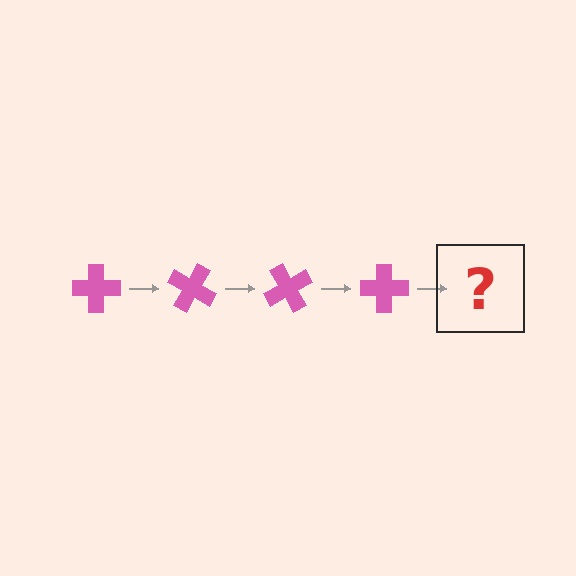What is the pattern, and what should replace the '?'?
The pattern is that the cross rotates 30 degrees each step. The '?' should be a pink cross rotated 120 degrees.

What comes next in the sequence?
The next element should be a pink cross rotated 120 degrees.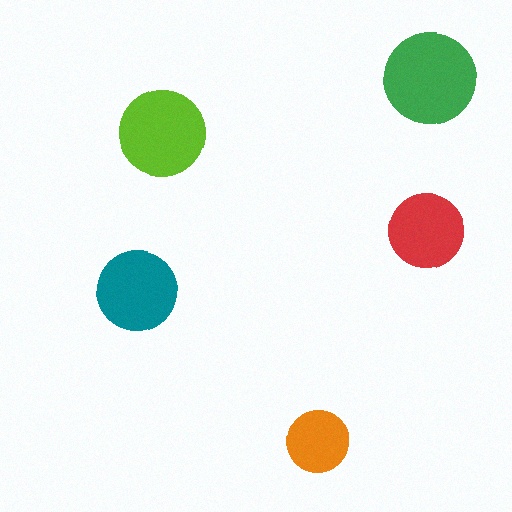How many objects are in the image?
There are 5 objects in the image.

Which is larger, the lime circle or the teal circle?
The lime one.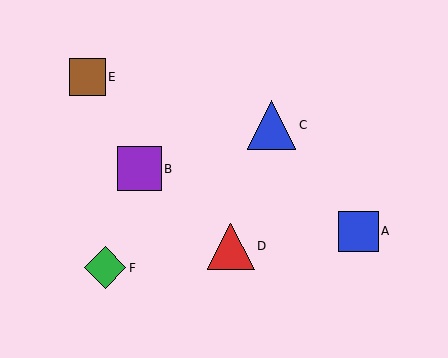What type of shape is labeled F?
Shape F is a green diamond.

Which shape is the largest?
The blue triangle (labeled C) is the largest.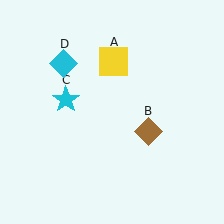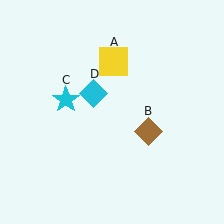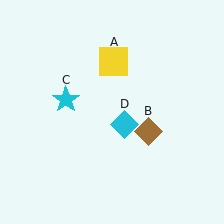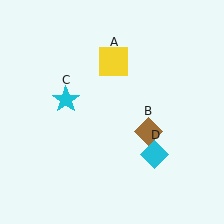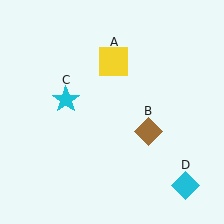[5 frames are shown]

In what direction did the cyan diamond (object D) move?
The cyan diamond (object D) moved down and to the right.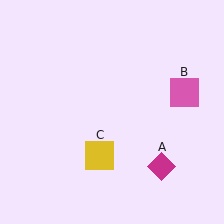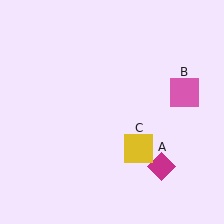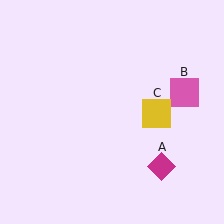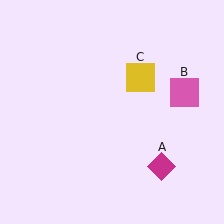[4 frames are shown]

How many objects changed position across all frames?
1 object changed position: yellow square (object C).